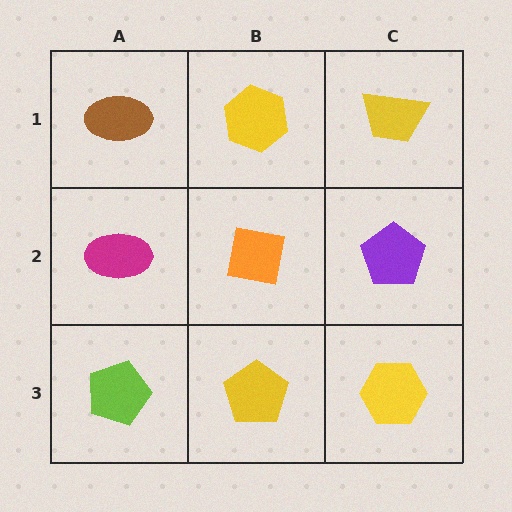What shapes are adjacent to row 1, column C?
A purple pentagon (row 2, column C), a yellow hexagon (row 1, column B).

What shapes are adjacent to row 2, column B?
A yellow hexagon (row 1, column B), a yellow pentagon (row 3, column B), a magenta ellipse (row 2, column A), a purple pentagon (row 2, column C).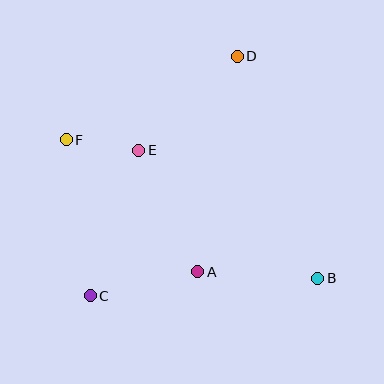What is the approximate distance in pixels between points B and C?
The distance between B and C is approximately 229 pixels.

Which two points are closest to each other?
Points E and F are closest to each other.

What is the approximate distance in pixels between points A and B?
The distance between A and B is approximately 121 pixels.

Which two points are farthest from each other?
Points B and F are farthest from each other.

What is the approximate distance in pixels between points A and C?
The distance between A and C is approximately 110 pixels.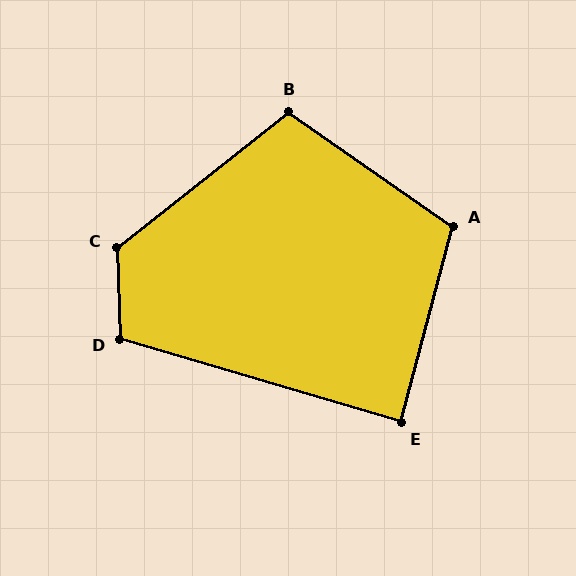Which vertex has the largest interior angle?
C, at approximately 126 degrees.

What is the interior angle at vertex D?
Approximately 108 degrees (obtuse).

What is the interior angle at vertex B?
Approximately 107 degrees (obtuse).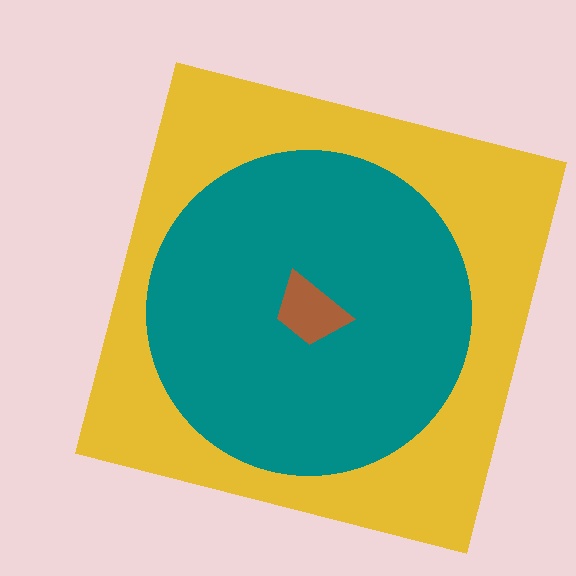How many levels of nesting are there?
3.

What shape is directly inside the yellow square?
The teal circle.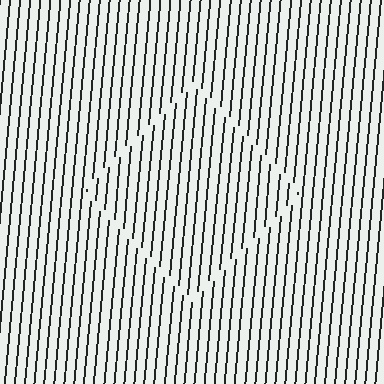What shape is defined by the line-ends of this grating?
An illusory square. The interior of the shape contains the same grating, shifted by half a period — the contour is defined by the phase discontinuity where line-ends from the inner and outer gratings abut.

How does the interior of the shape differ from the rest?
The interior of the shape contains the same grating, shifted by half a period — the contour is defined by the phase discontinuity where line-ends from the inner and outer gratings abut.